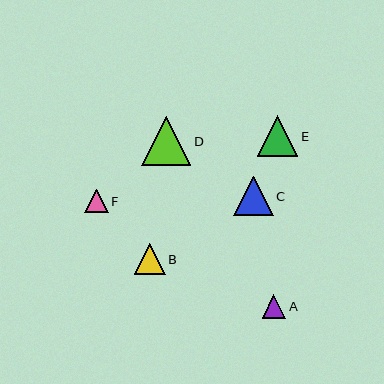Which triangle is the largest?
Triangle D is the largest with a size of approximately 50 pixels.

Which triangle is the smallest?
Triangle F is the smallest with a size of approximately 24 pixels.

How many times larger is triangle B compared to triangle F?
Triangle B is approximately 1.3 times the size of triangle F.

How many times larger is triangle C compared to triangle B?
Triangle C is approximately 1.3 times the size of triangle B.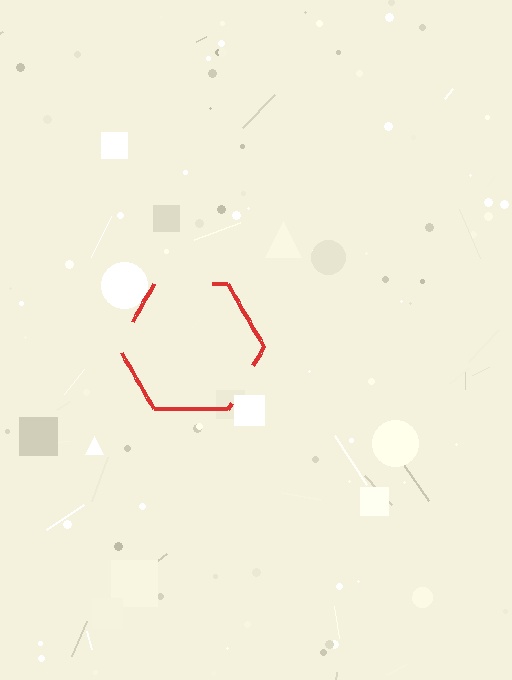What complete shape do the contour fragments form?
The contour fragments form a hexagon.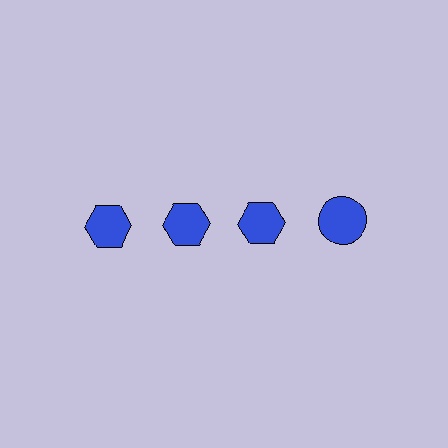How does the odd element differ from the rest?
It has a different shape: circle instead of hexagon.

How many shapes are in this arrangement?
There are 4 shapes arranged in a grid pattern.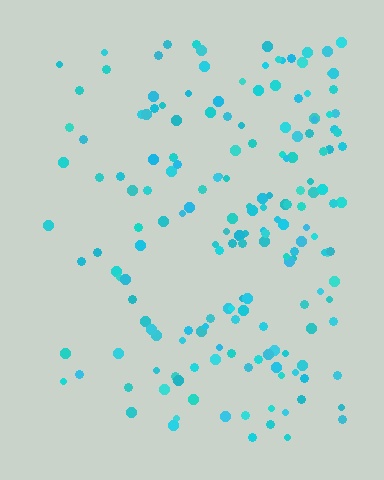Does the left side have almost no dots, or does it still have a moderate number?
Still a moderate number, just noticeably fewer than the right.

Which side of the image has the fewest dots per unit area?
The left.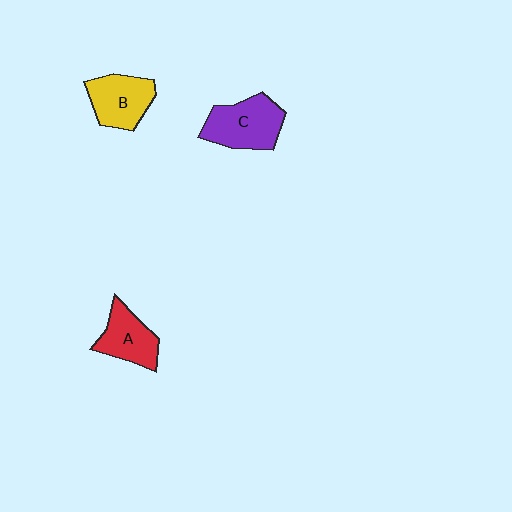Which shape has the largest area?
Shape C (purple).